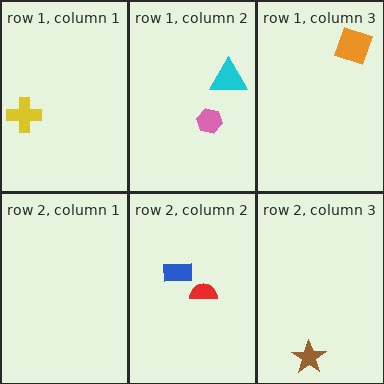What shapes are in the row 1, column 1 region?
The yellow cross.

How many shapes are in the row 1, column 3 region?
1.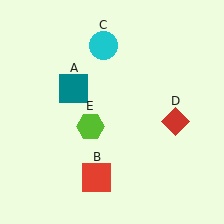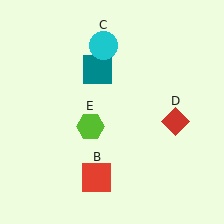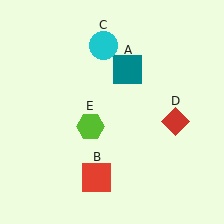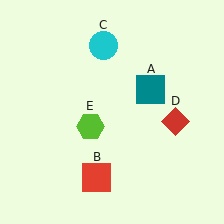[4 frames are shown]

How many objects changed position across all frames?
1 object changed position: teal square (object A).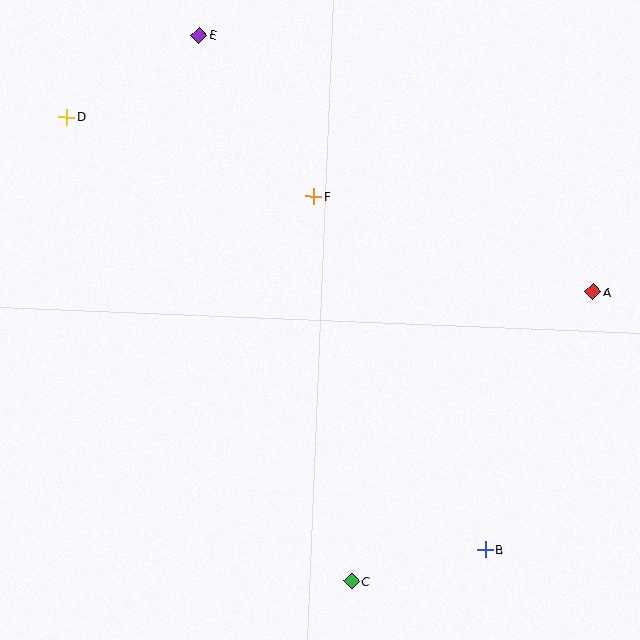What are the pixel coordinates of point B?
Point B is at (485, 549).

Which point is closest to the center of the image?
Point F at (314, 197) is closest to the center.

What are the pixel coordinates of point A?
Point A is at (593, 292).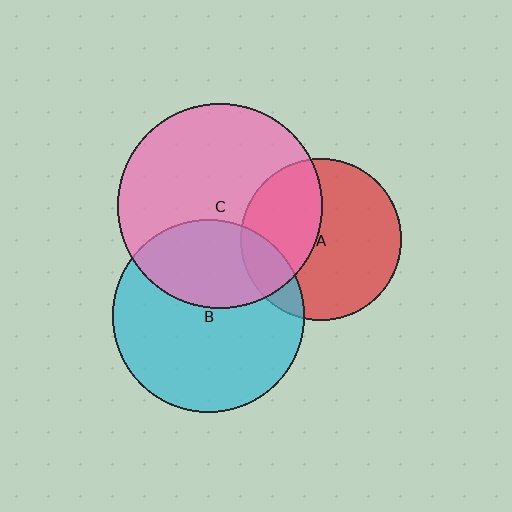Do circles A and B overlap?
Yes.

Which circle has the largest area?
Circle C (pink).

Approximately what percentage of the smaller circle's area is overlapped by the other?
Approximately 15%.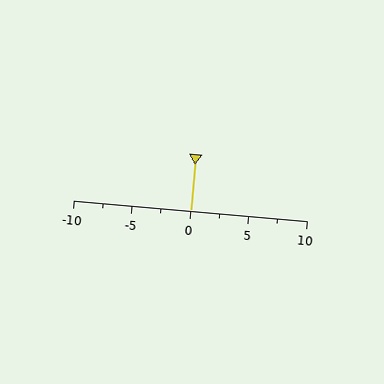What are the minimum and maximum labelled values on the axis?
The axis runs from -10 to 10.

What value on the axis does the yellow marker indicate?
The marker indicates approximately 0.